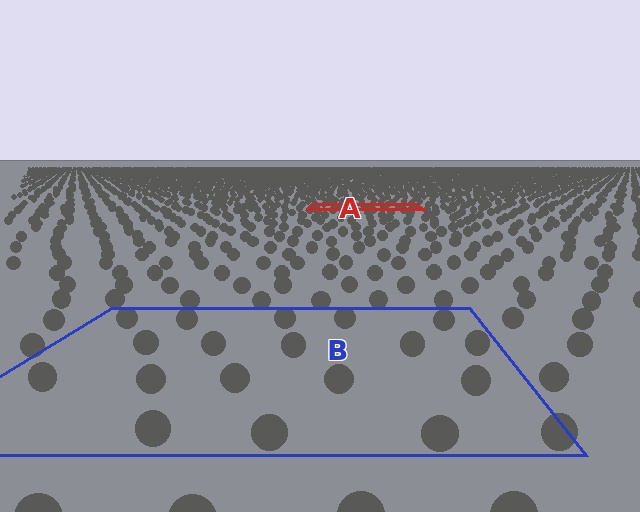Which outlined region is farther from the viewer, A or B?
Region A is farther from the viewer — the texture elements inside it appear smaller and more densely packed.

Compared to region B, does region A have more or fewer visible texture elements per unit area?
Region A has more texture elements per unit area — they are packed more densely because it is farther away.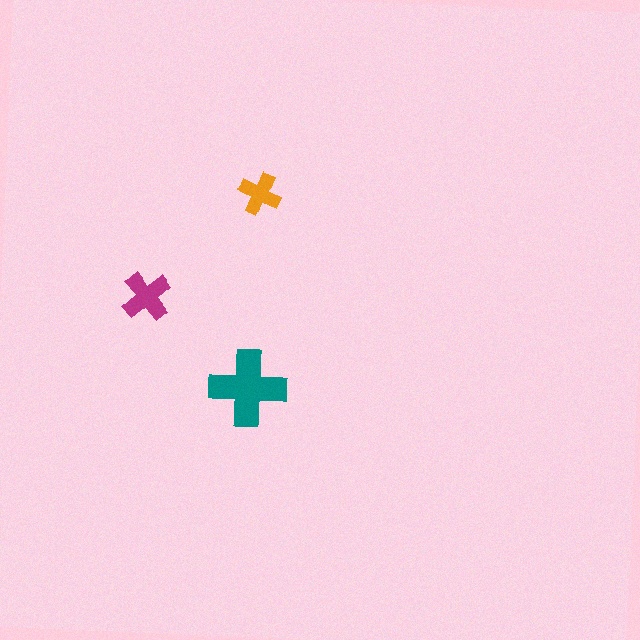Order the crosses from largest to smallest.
the teal one, the magenta one, the orange one.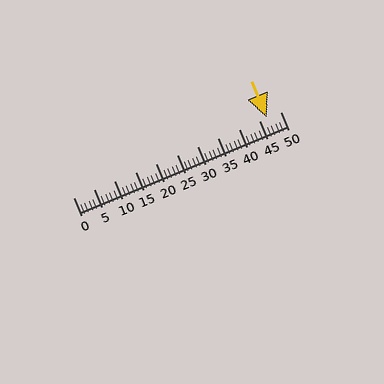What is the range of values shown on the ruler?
The ruler shows values from 0 to 50.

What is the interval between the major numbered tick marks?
The major tick marks are spaced 5 units apart.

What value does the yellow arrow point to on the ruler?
The yellow arrow points to approximately 47.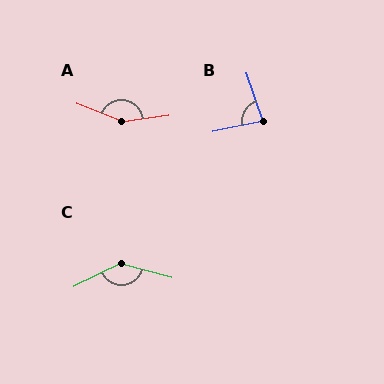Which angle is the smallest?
B, at approximately 83 degrees.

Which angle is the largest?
A, at approximately 151 degrees.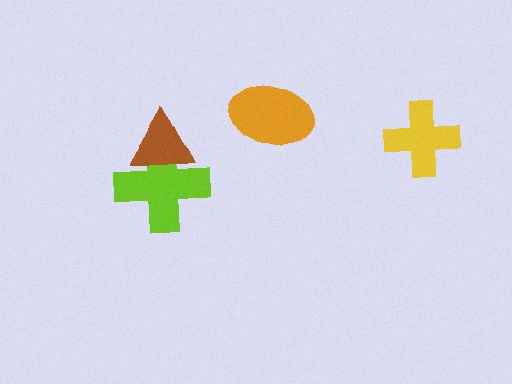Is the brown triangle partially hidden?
No, no other shape covers it.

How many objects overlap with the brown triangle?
1 object overlaps with the brown triangle.